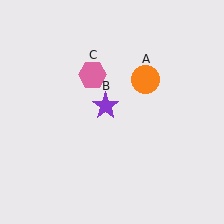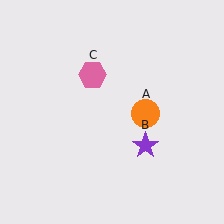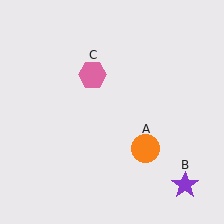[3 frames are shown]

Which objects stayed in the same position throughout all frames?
Pink hexagon (object C) remained stationary.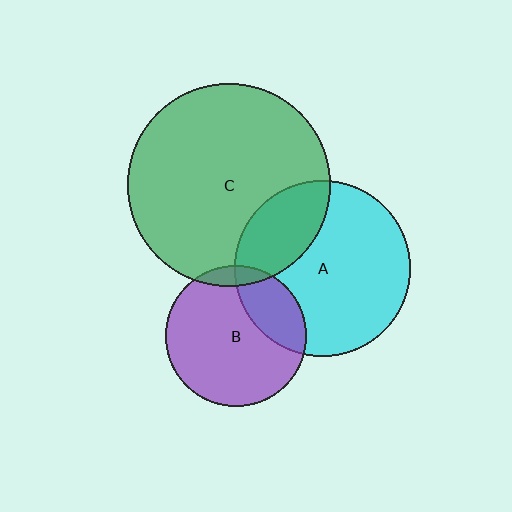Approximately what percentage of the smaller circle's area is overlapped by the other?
Approximately 25%.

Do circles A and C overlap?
Yes.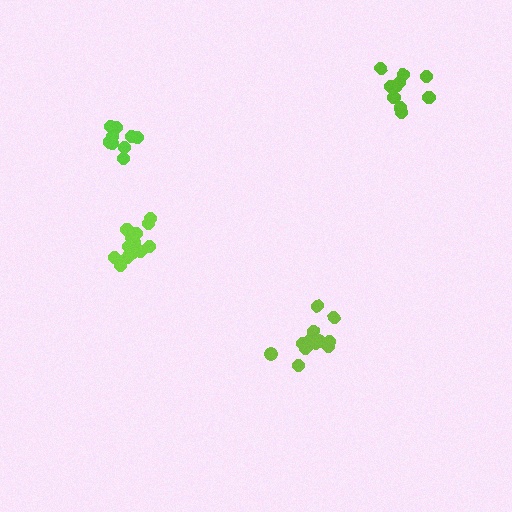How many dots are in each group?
Group 1: 14 dots, Group 2: 10 dots, Group 3: 15 dots, Group 4: 10 dots (49 total).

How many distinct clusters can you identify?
There are 4 distinct clusters.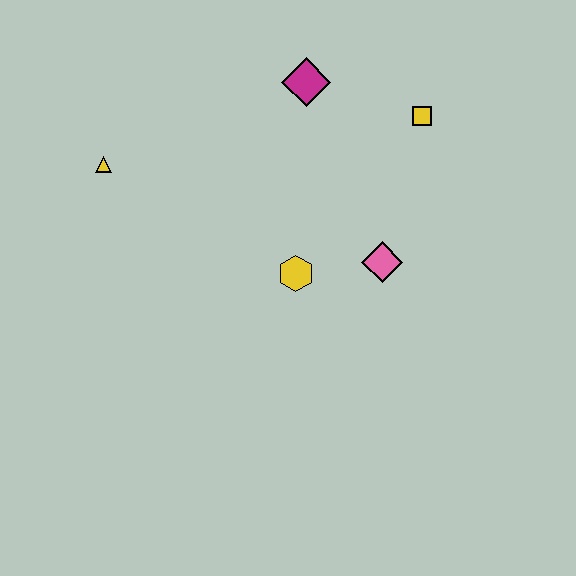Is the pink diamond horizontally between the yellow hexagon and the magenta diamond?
No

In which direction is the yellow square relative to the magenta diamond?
The yellow square is to the right of the magenta diamond.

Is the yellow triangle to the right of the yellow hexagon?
No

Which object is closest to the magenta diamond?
The yellow square is closest to the magenta diamond.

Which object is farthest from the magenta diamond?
The yellow triangle is farthest from the magenta diamond.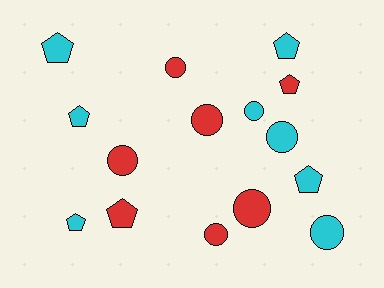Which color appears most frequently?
Cyan, with 8 objects.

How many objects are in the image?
There are 15 objects.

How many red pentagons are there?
There are 2 red pentagons.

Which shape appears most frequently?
Circle, with 8 objects.